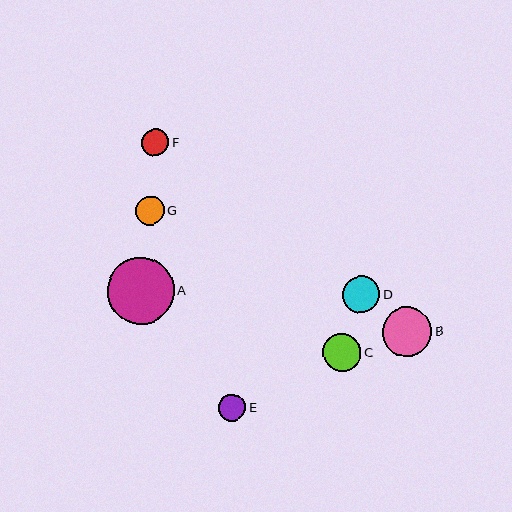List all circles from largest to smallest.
From largest to smallest: A, B, C, D, G, F, E.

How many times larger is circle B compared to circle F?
Circle B is approximately 1.8 times the size of circle F.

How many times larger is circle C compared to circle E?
Circle C is approximately 1.4 times the size of circle E.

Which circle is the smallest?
Circle E is the smallest with a size of approximately 27 pixels.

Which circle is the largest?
Circle A is the largest with a size of approximately 67 pixels.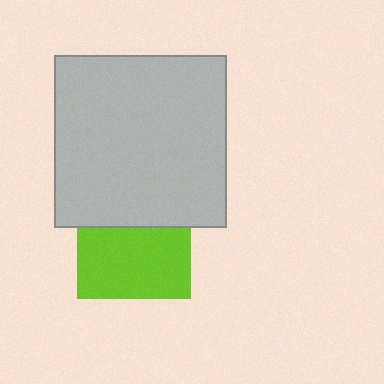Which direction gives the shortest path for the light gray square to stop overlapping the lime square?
Moving up gives the shortest separation.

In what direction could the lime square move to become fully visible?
The lime square could move down. That would shift it out from behind the light gray square entirely.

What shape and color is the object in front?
The object in front is a light gray square.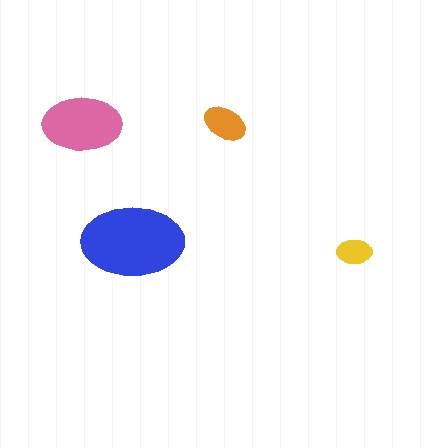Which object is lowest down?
The yellow ellipse is bottommost.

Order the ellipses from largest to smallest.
the blue one, the pink one, the orange one, the yellow one.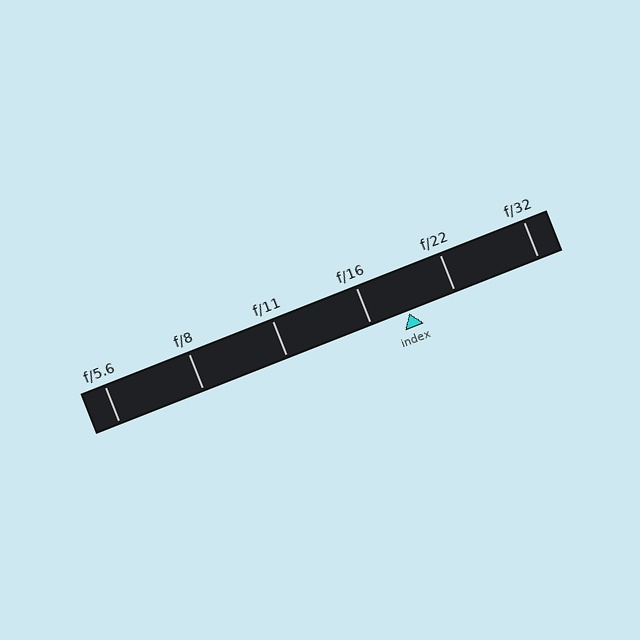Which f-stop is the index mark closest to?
The index mark is closest to f/16.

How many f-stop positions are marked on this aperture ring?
There are 6 f-stop positions marked.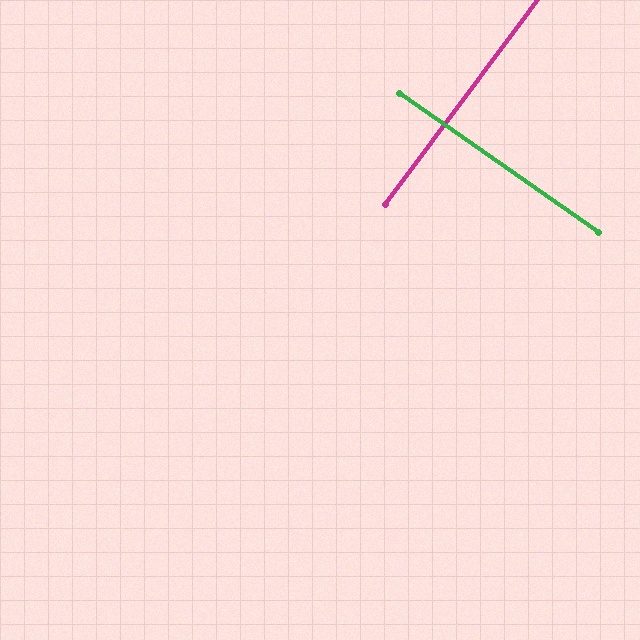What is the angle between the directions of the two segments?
Approximately 88 degrees.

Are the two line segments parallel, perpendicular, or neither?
Perpendicular — they meet at approximately 88°.